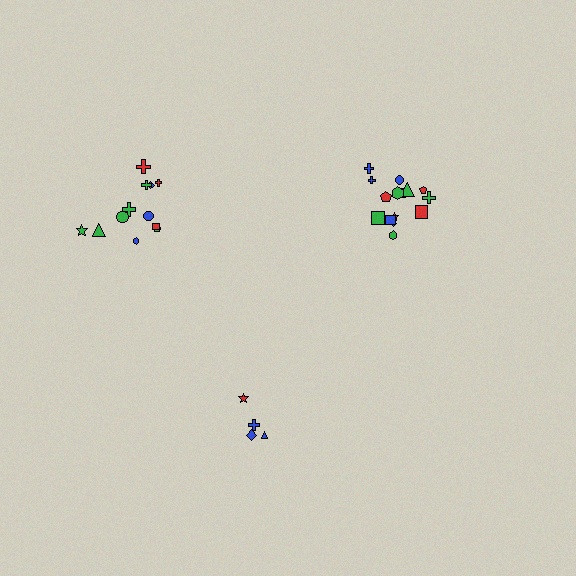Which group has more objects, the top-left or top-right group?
The top-right group.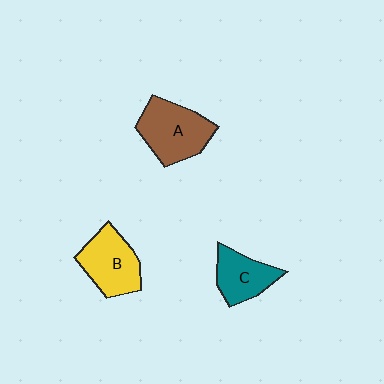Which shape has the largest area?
Shape A (brown).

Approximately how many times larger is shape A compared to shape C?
Approximately 1.4 times.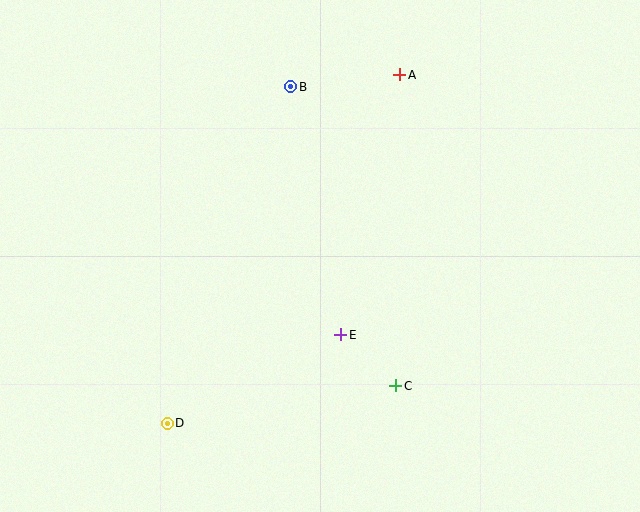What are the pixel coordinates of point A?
Point A is at (400, 75).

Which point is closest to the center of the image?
Point E at (341, 335) is closest to the center.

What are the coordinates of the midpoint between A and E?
The midpoint between A and E is at (370, 205).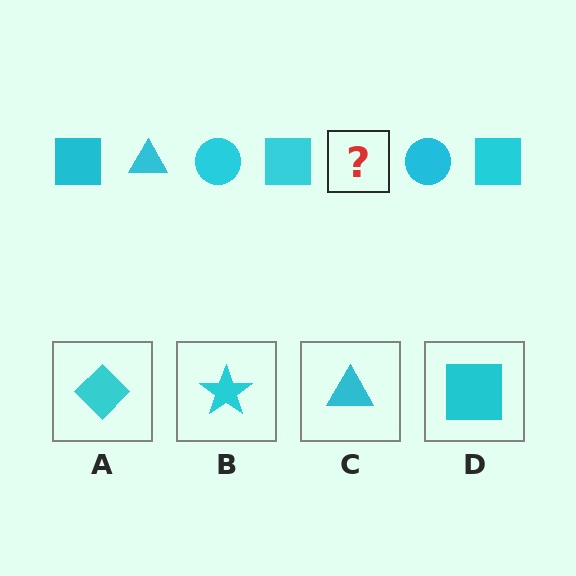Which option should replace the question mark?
Option C.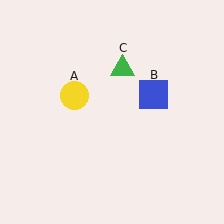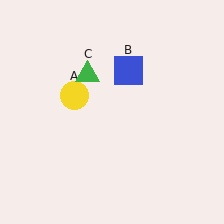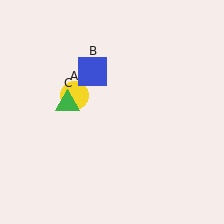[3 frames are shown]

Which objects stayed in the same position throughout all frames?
Yellow circle (object A) remained stationary.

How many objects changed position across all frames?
2 objects changed position: blue square (object B), green triangle (object C).